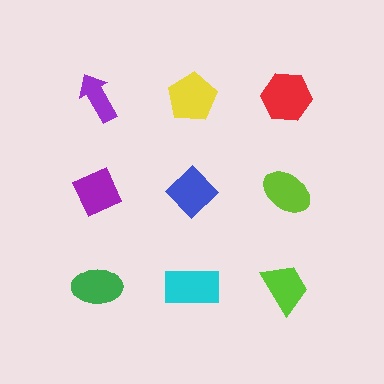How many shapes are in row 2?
3 shapes.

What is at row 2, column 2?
A blue diamond.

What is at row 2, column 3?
A lime ellipse.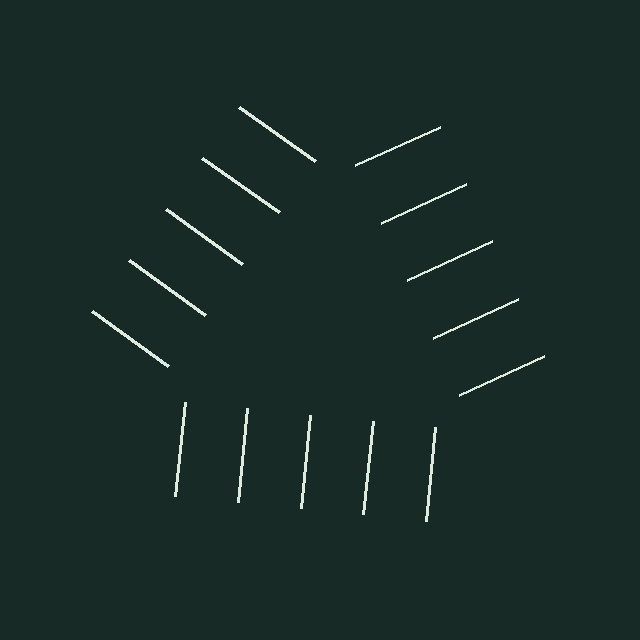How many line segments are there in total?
15 — 5 along each of the 3 edges.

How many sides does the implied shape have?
3 sides — the line-ends trace a triangle.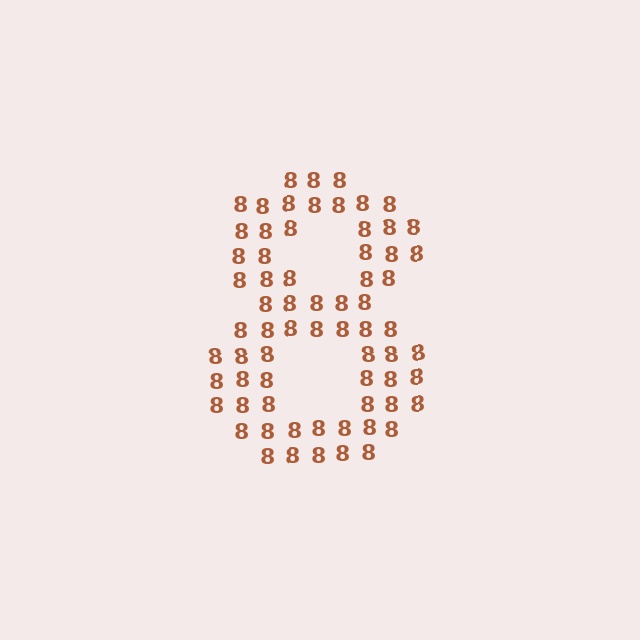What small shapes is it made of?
It is made of small digit 8's.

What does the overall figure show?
The overall figure shows the digit 8.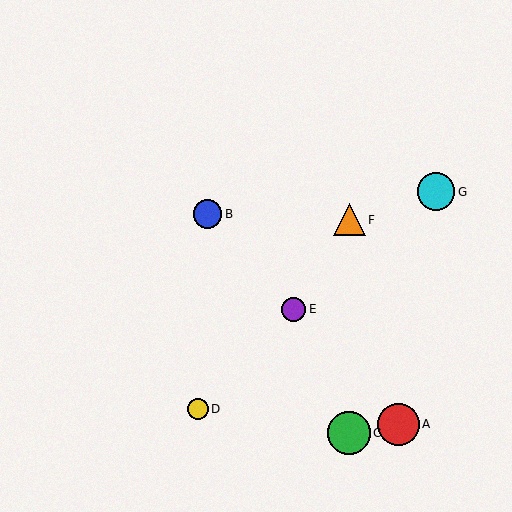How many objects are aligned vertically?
2 objects (C, F) are aligned vertically.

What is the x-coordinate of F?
Object F is at x≈349.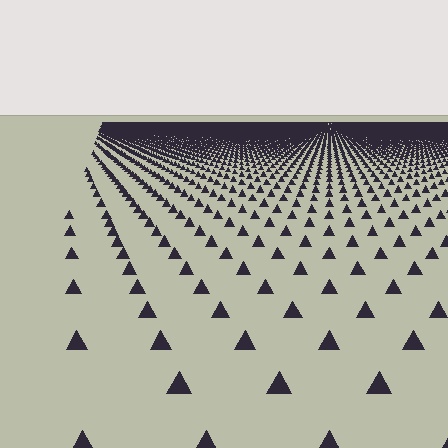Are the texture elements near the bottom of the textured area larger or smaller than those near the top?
Larger. Near the bottom, elements are closer to the viewer and appear at a bigger on-screen size.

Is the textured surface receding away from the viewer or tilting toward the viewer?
The surface is receding away from the viewer. Texture elements get smaller and denser toward the top.